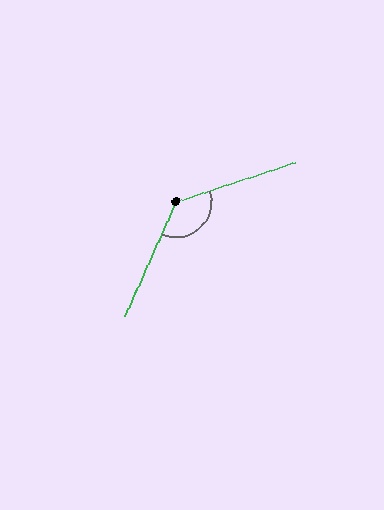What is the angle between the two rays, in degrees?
Approximately 132 degrees.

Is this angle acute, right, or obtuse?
It is obtuse.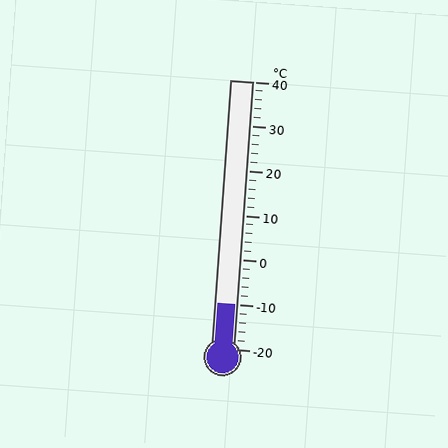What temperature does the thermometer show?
The thermometer shows approximately -10°C.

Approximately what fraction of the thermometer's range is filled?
The thermometer is filled to approximately 15% of its range.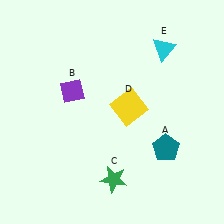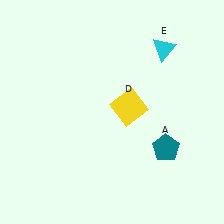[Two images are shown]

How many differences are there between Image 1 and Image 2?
There are 2 differences between the two images.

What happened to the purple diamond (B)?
The purple diamond (B) was removed in Image 2. It was in the top-left area of Image 1.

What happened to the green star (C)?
The green star (C) was removed in Image 2. It was in the bottom-right area of Image 1.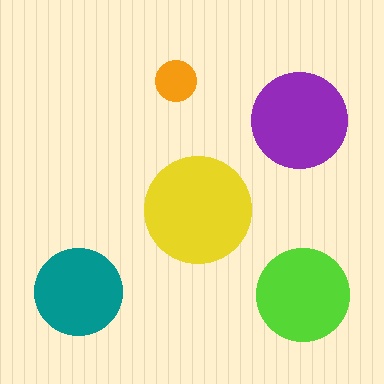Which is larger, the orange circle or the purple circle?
The purple one.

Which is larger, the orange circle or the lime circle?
The lime one.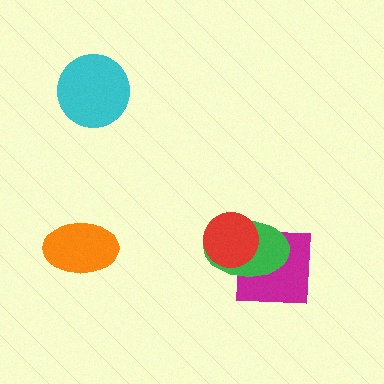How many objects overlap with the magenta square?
2 objects overlap with the magenta square.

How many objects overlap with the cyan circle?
0 objects overlap with the cyan circle.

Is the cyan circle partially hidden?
No, no other shape covers it.